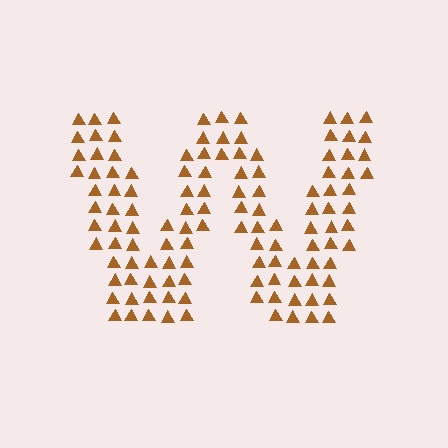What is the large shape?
The large shape is the letter W.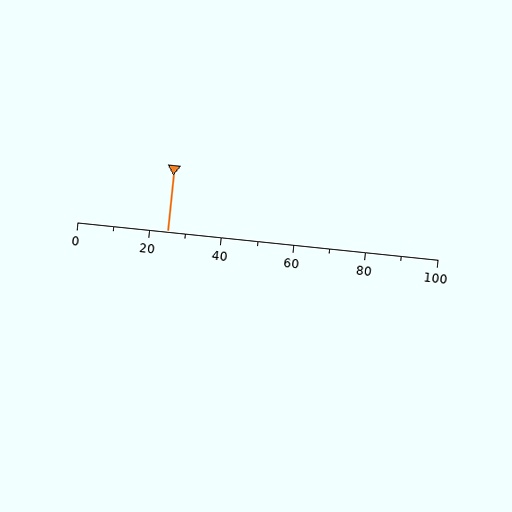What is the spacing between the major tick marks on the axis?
The major ticks are spaced 20 apart.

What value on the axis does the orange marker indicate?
The marker indicates approximately 25.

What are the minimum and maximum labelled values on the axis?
The axis runs from 0 to 100.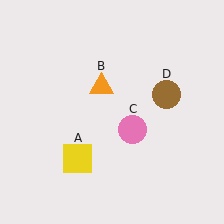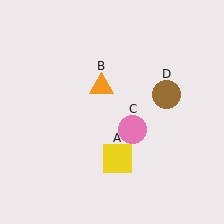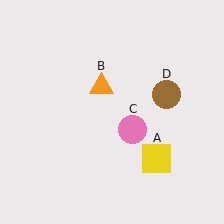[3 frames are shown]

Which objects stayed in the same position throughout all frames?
Orange triangle (object B) and pink circle (object C) and brown circle (object D) remained stationary.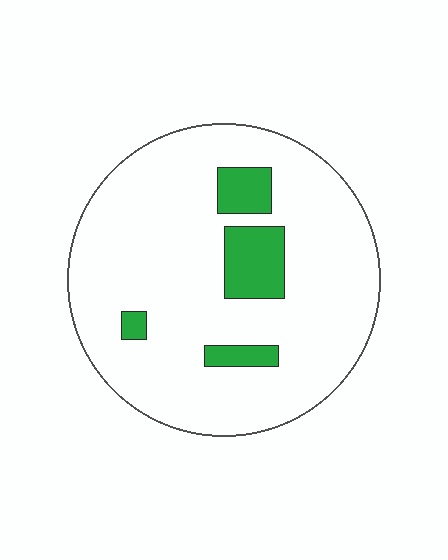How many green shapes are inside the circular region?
4.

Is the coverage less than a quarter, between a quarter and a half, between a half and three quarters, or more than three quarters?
Less than a quarter.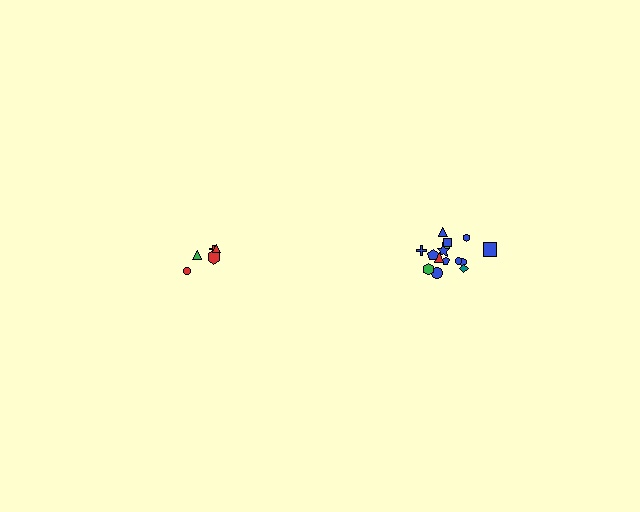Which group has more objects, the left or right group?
The right group.